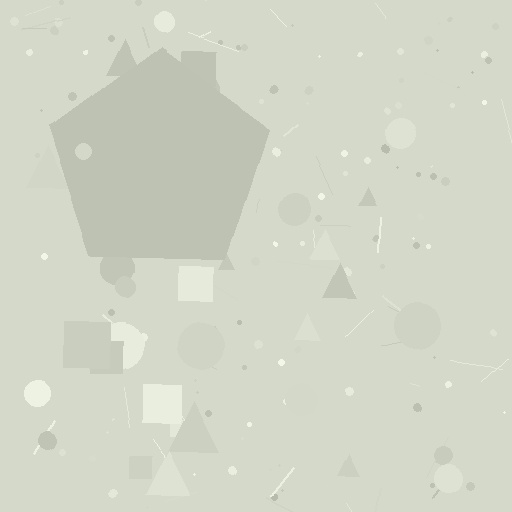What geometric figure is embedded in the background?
A pentagon is embedded in the background.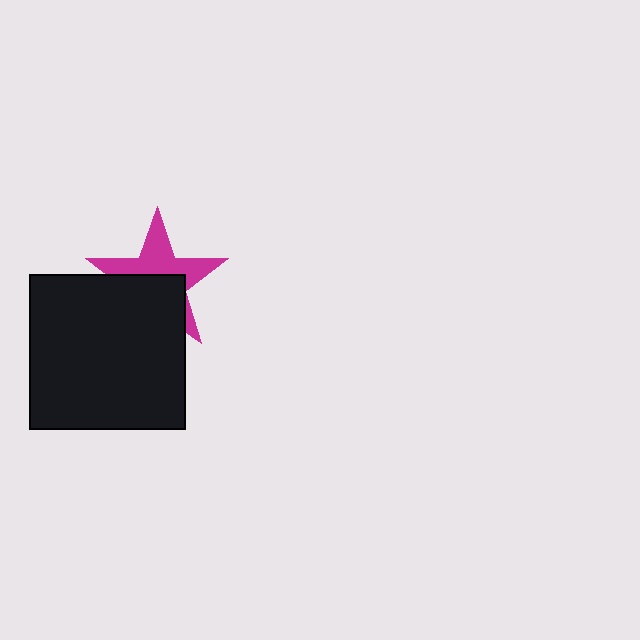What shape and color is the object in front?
The object in front is a black square.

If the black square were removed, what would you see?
You would see the complete magenta star.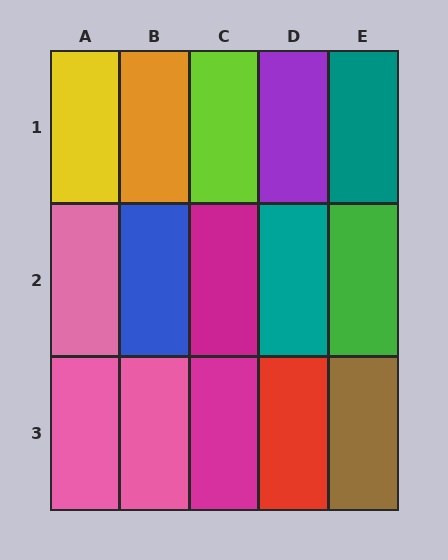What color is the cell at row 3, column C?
Magenta.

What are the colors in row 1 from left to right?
Yellow, orange, lime, purple, teal.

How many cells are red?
1 cell is red.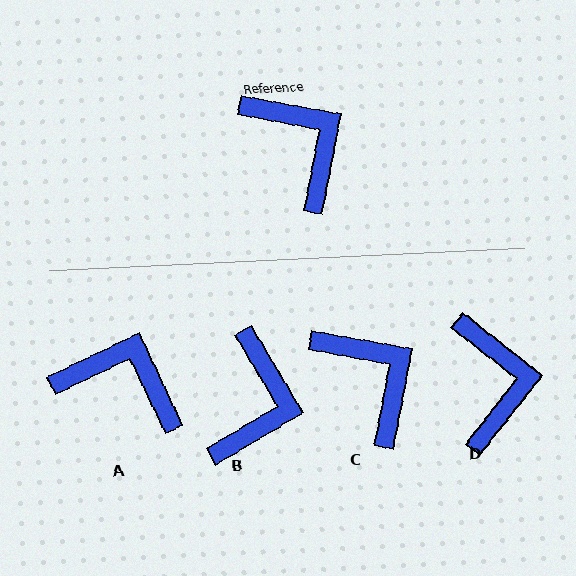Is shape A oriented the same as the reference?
No, it is off by about 36 degrees.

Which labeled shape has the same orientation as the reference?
C.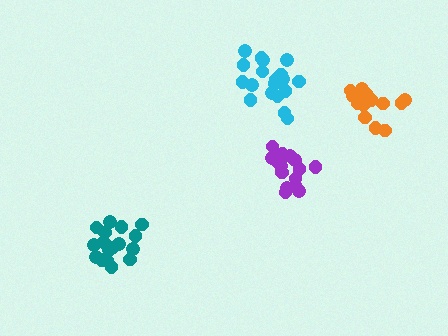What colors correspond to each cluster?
The clusters are colored: teal, cyan, orange, purple.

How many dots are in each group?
Group 1: 18 dots, Group 2: 19 dots, Group 3: 15 dots, Group 4: 15 dots (67 total).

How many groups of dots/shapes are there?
There are 4 groups.